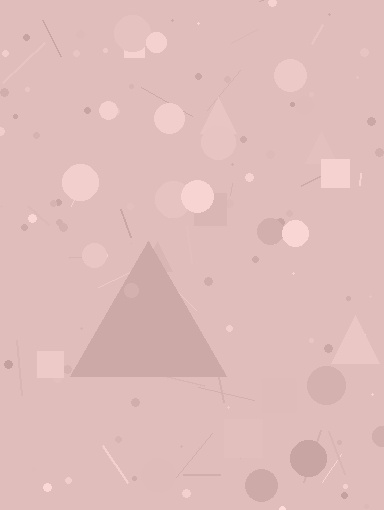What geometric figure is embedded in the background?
A triangle is embedded in the background.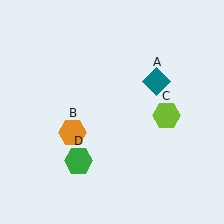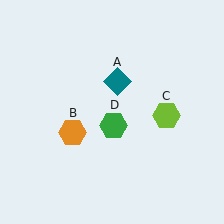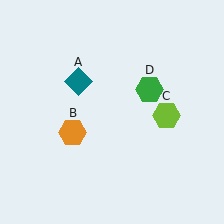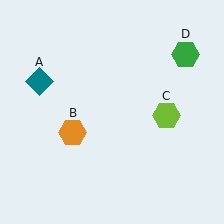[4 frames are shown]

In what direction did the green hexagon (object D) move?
The green hexagon (object D) moved up and to the right.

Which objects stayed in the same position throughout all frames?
Orange hexagon (object B) and lime hexagon (object C) remained stationary.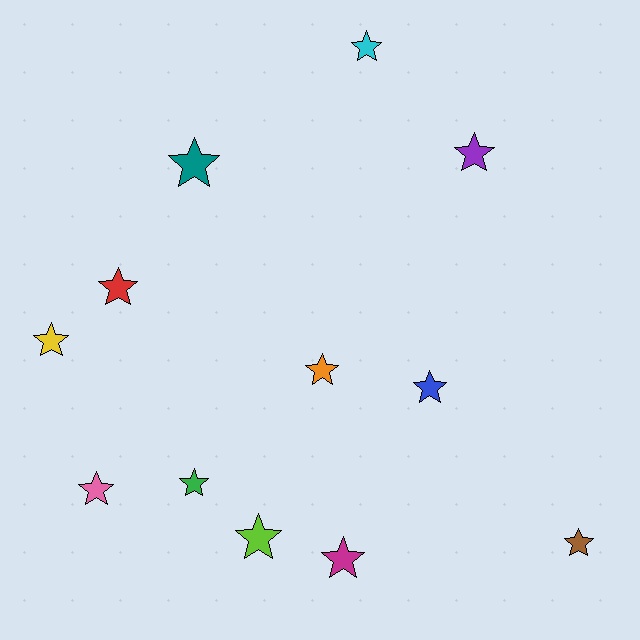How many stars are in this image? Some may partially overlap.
There are 12 stars.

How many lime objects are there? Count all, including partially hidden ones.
There is 1 lime object.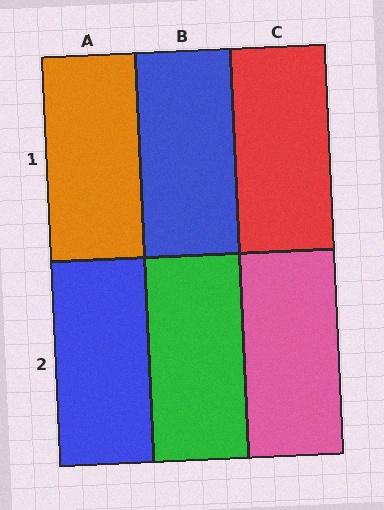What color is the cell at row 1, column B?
Blue.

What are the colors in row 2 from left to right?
Blue, green, pink.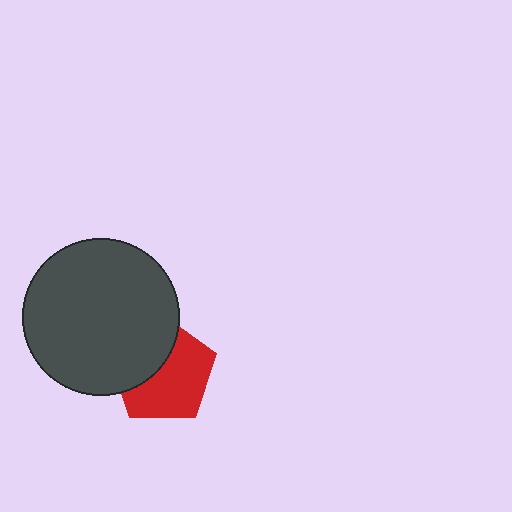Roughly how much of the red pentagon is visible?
About half of it is visible (roughly 60%).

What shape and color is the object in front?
The object in front is a dark gray circle.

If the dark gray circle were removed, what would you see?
You would see the complete red pentagon.